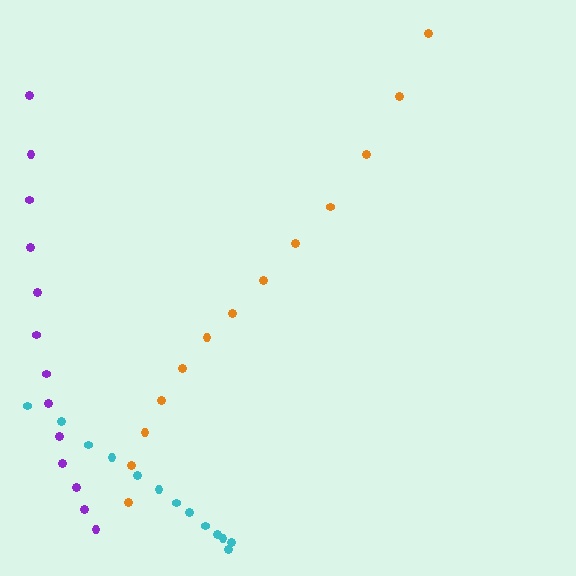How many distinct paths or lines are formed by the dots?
There are 3 distinct paths.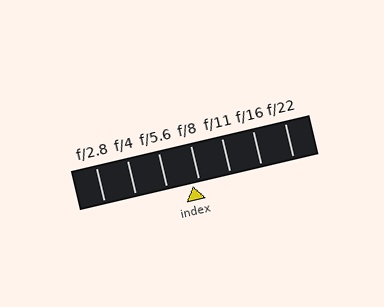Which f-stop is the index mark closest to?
The index mark is closest to f/8.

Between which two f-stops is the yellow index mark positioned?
The index mark is between f/5.6 and f/8.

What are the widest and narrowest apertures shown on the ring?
The widest aperture shown is f/2.8 and the narrowest is f/22.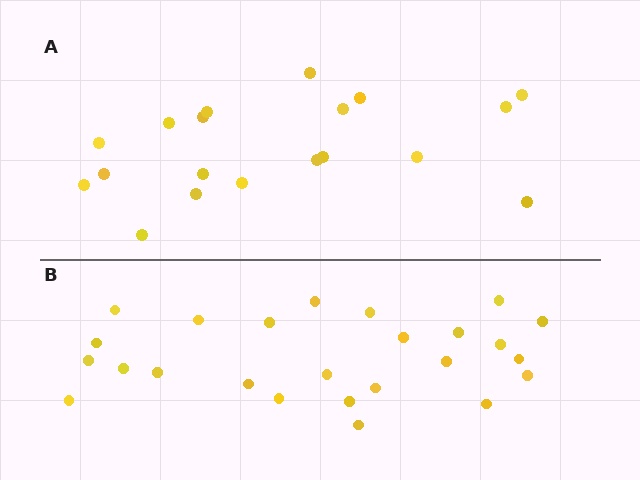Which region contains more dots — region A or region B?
Region B (the bottom region) has more dots.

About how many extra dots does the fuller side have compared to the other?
Region B has about 6 more dots than region A.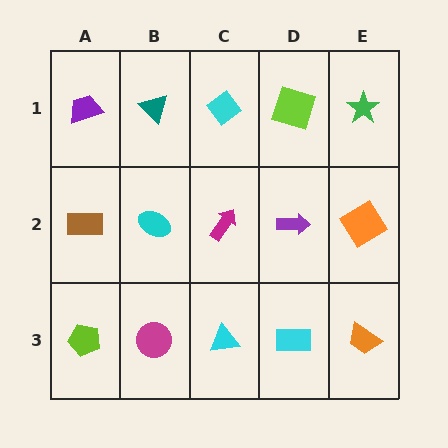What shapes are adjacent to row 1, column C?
A magenta arrow (row 2, column C), a teal triangle (row 1, column B), a lime square (row 1, column D).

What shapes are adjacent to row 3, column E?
An orange diamond (row 2, column E), a cyan rectangle (row 3, column D).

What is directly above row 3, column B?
A cyan ellipse.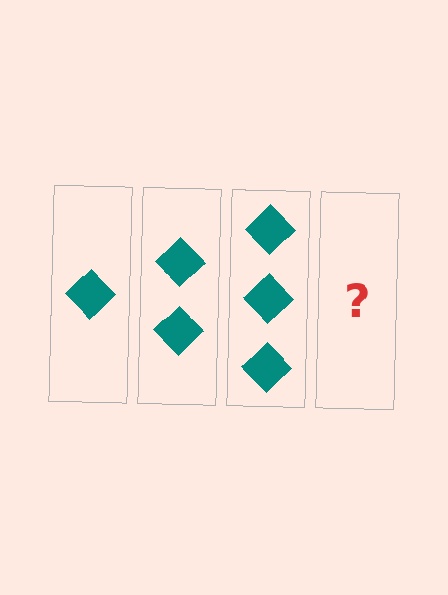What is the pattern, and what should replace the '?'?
The pattern is that each step adds one more diamond. The '?' should be 4 diamonds.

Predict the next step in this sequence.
The next step is 4 diamonds.